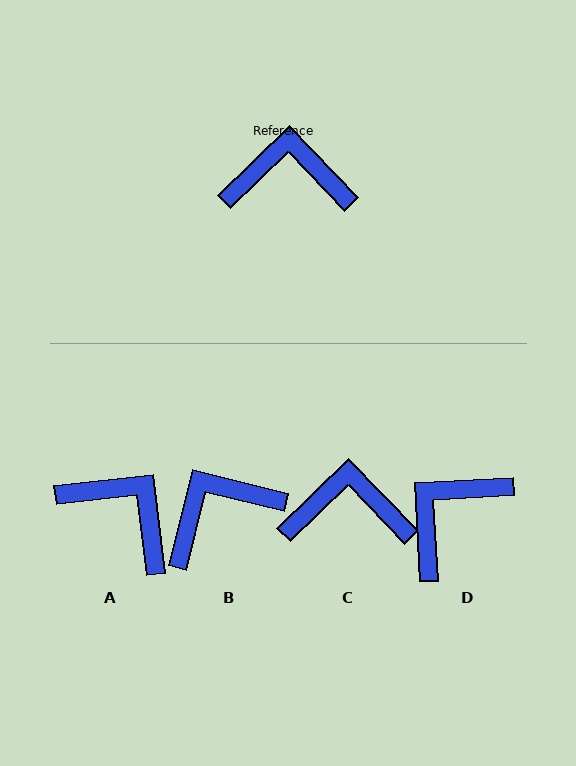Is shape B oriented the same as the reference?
No, it is off by about 32 degrees.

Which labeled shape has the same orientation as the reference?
C.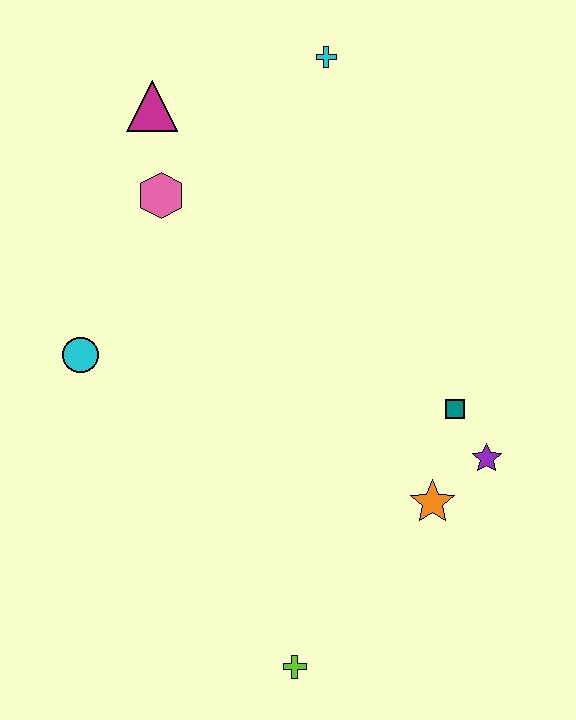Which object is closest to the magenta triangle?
The pink hexagon is closest to the magenta triangle.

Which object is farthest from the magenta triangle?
The lime cross is farthest from the magenta triangle.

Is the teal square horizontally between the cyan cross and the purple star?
Yes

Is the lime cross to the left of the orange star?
Yes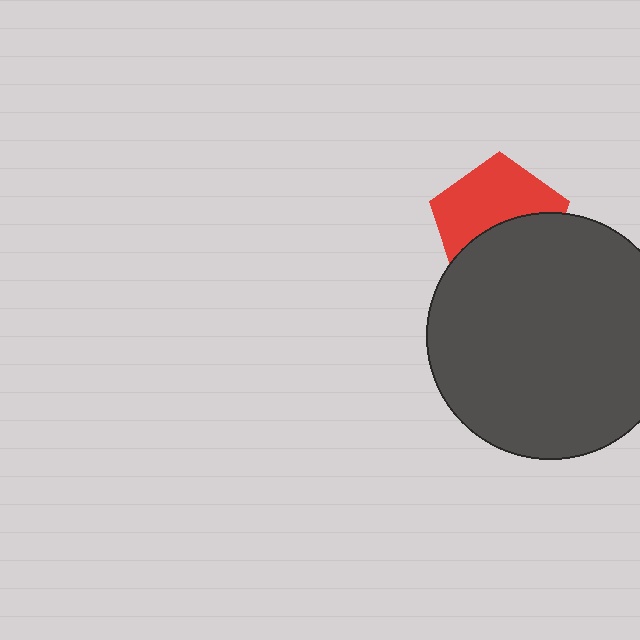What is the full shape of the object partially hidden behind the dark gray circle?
The partially hidden object is a red pentagon.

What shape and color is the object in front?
The object in front is a dark gray circle.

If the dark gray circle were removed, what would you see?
You would see the complete red pentagon.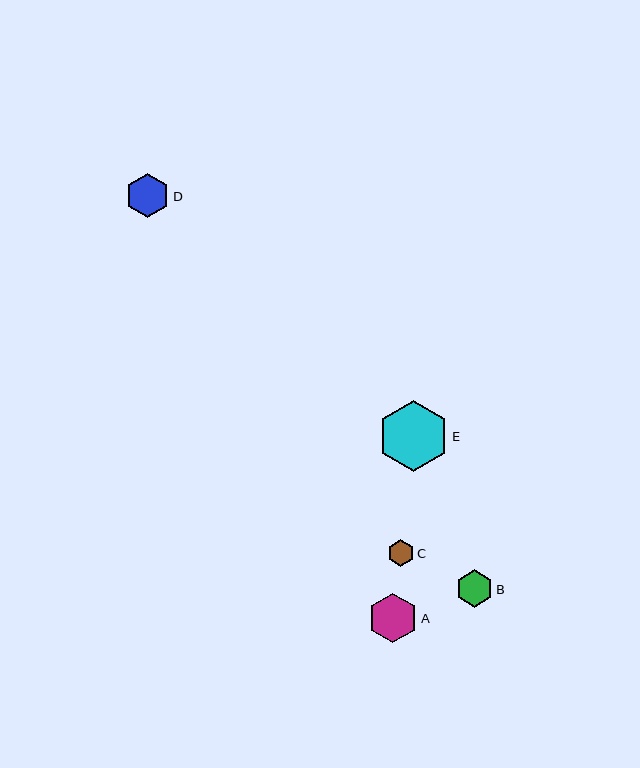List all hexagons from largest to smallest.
From largest to smallest: E, A, D, B, C.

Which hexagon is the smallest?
Hexagon C is the smallest with a size of approximately 27 pixels.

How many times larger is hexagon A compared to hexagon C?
Hexagon A is approximately 1.8 times the size of hexagon C.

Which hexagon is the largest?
Hexagon E is the largest with a size of approximately 71 pixels.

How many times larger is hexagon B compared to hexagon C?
Hexagon B is approximately 1.4 times the size of hexagon C.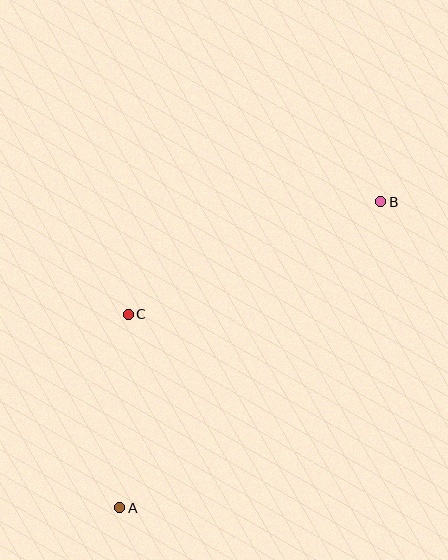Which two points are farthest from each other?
Points A and B are farthest from each other.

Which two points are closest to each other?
Points A and C are closest to each other.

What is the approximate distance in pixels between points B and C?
The distance between B and C is approximately 276 pixels.